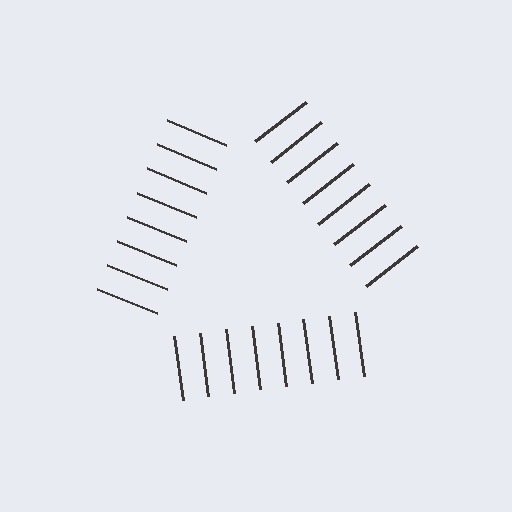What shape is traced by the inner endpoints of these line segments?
An illusory triangle — the line segments terminate on its edges but no continuous stroke is drawn.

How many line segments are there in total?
24 — 8 along each of the 3 edges.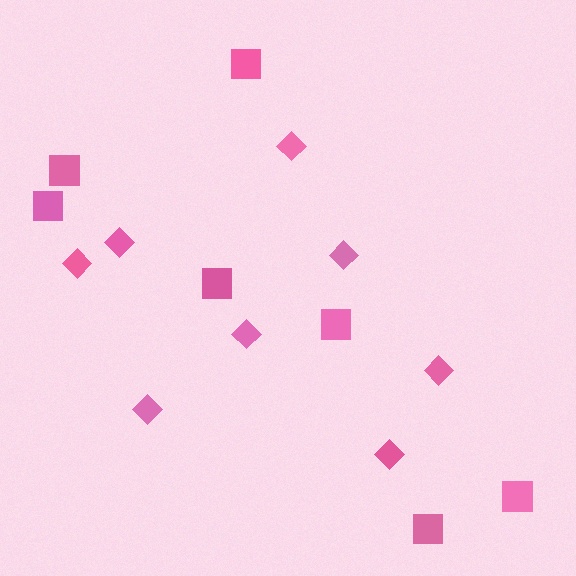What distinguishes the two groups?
There are 2 groups: one group of squares (7) and one group of diamonds (8).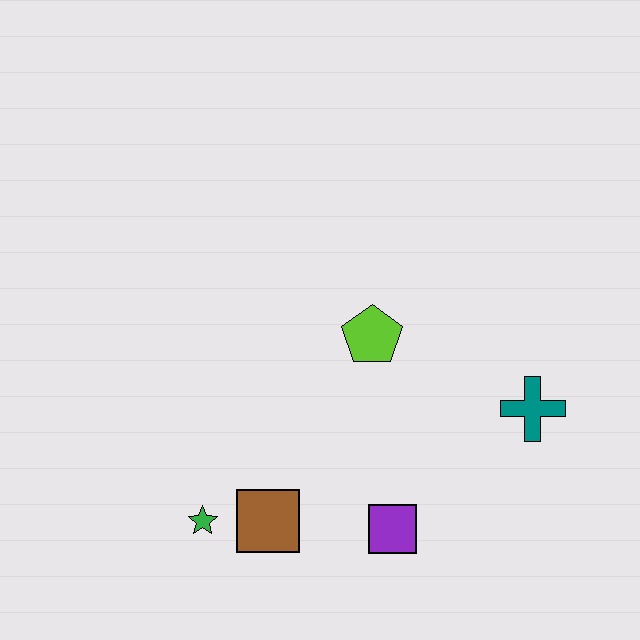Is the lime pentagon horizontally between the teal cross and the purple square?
No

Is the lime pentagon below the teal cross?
No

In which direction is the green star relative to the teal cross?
The green star is to the left of the teal cross.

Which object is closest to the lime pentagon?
The teal cross is closest to the lime pentagon.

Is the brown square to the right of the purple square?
No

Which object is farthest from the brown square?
The teal cross is farthest from the brown square.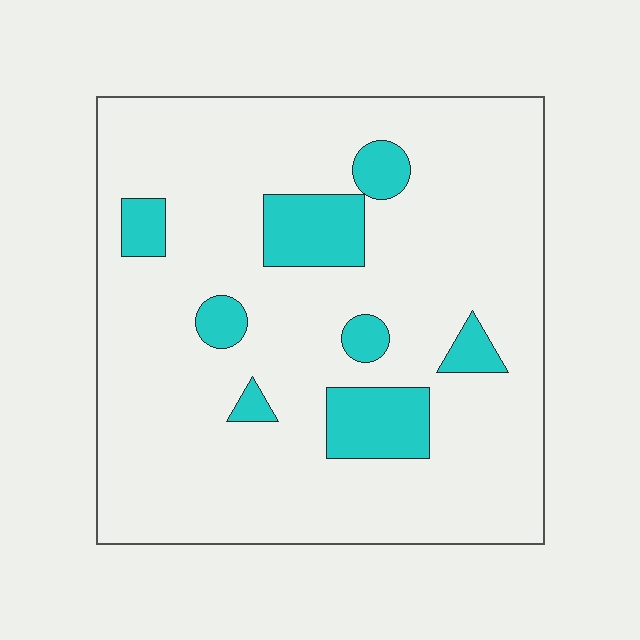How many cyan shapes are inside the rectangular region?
8.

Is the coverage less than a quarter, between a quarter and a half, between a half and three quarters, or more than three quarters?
Less than a quarter.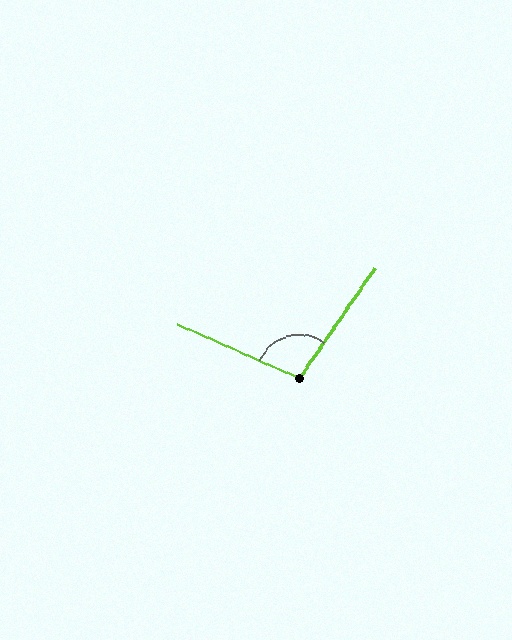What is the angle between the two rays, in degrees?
Approximately 101 degrees.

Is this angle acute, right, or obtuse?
It is obtuse.